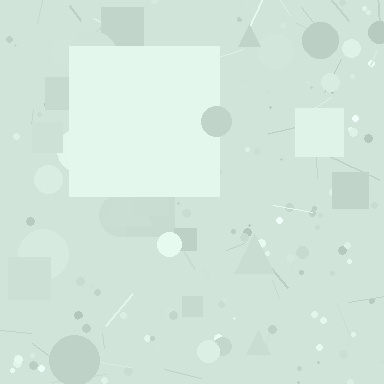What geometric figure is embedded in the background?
A square is embedded in the background.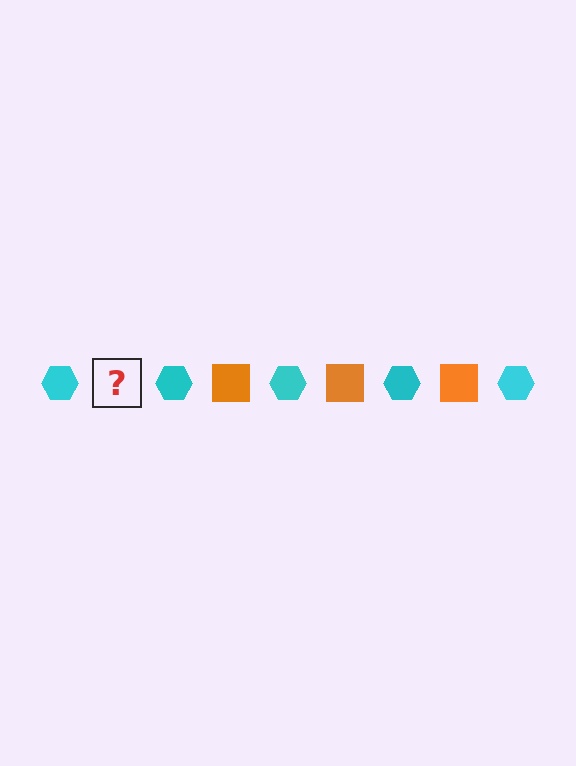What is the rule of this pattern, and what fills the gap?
The rule is that the pattern alternates between cyan hexagon and orange square. The gap should be filled with an orange square.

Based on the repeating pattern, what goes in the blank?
The blank should be an orange square.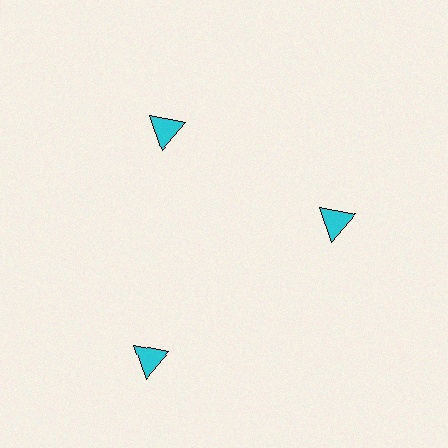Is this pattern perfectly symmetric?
No. The 3 cyan triangles are arranged in a ring, but one element near the 7 o'clock position is pushed outward from the center, breaking the 3-fold rotational symmetry.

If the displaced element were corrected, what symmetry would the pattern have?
It would have 3-fold rotational symmetry — the pattern would map onto itself every 120 degrees.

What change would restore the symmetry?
The symmetry would be restored by moving it inward, back onto the ring so that all 3 triangles sit at equal angles and equal distance from the center.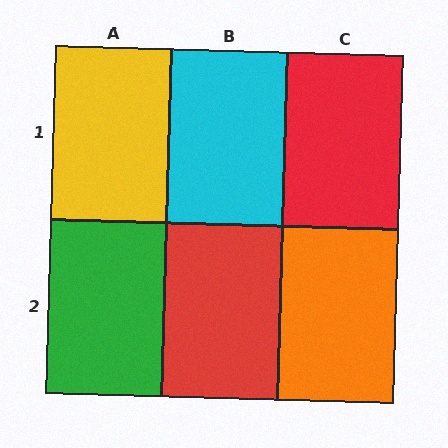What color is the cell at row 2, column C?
Orange.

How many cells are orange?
1 cell is orange.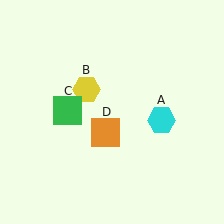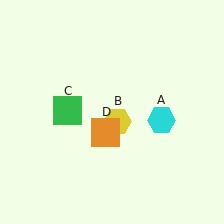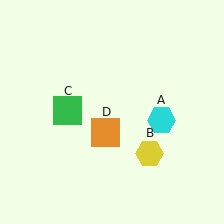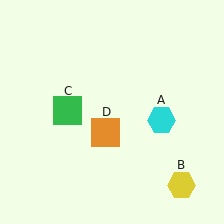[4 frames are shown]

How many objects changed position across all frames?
1 object changed position: yellow hexagon (object B).